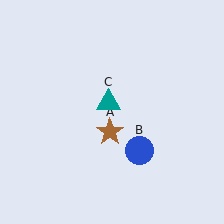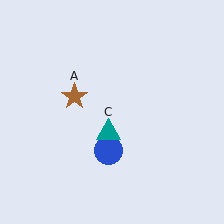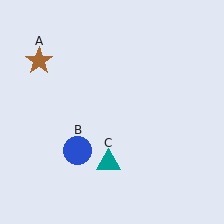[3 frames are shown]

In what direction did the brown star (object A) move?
The brown star (object A) moved up and to the left.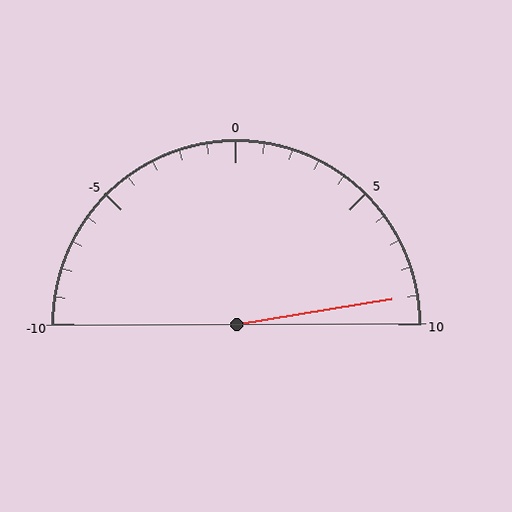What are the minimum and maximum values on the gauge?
The gauge ranges from -10 to 10.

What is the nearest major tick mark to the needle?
The nearest major tick mark is 10.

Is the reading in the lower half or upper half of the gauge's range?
The reading is in the upper half of the range (-10 to 10).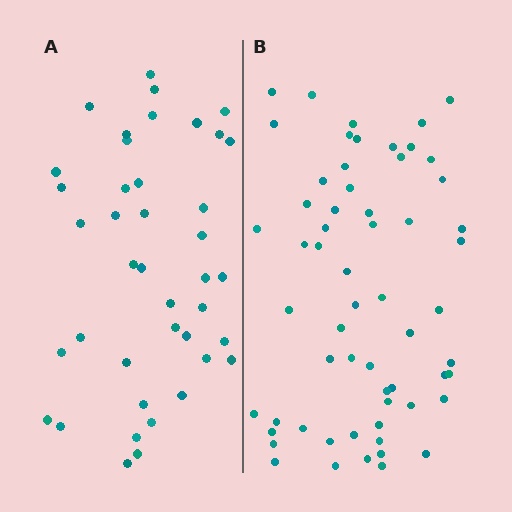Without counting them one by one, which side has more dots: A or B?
Region B (the right region) has more dots.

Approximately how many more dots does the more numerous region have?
Region B has approximately 20 more dots than region A.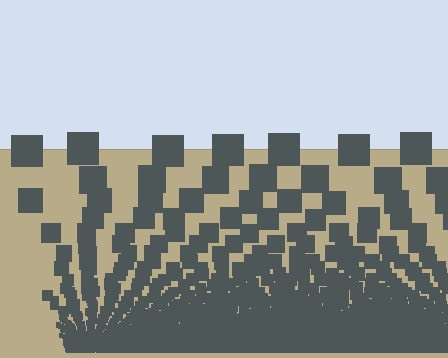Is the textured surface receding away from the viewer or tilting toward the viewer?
The surface appears to tilt toward the viewer. Texture elements get larger and sparser toward the top.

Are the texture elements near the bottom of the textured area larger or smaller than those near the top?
Smaller. The gradient is inverted — elements near the bottom are smaller and denser.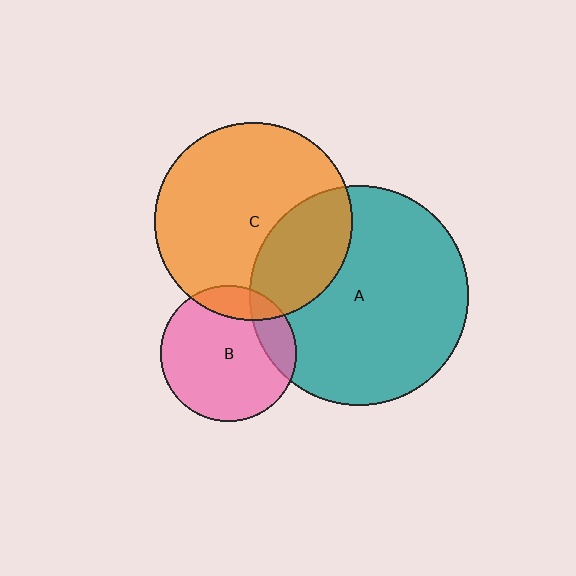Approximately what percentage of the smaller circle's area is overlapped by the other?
Approximately 15%.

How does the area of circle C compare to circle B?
Approximately 2.1 times.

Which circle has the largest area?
Circle A (teal).